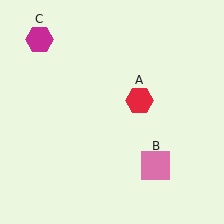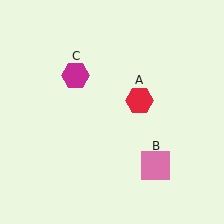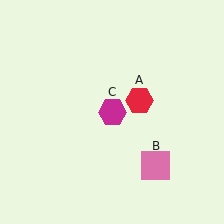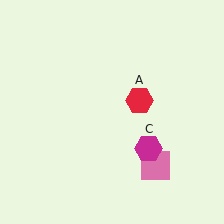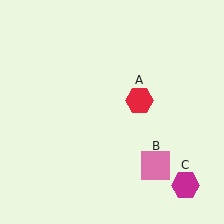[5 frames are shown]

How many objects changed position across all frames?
1 object changed position: magenta hexagon (object C).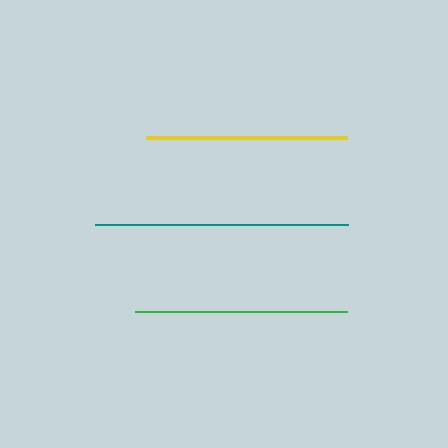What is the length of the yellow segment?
The yellow segment is approximately 201 pixels long.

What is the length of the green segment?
The green segment is approximately 212 pixels long.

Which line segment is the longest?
The teal line is the longest at approximately 253 pixels.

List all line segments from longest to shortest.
From longest to shortest: teal, green, yellow.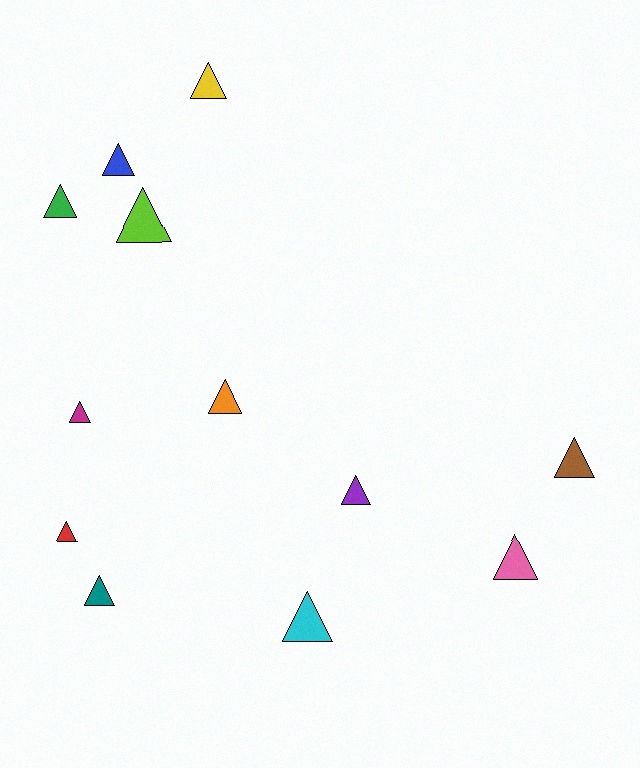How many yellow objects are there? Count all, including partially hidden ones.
There is 1 yellow object.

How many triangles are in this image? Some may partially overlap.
There are 12 triangles.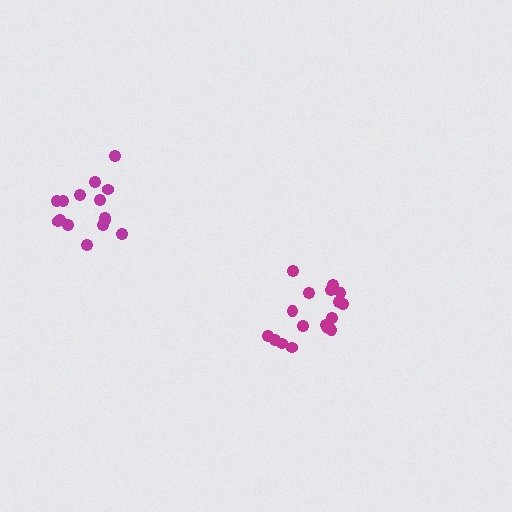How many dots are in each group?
Group 1: 17 dots, Group 2: 15 dots (32 total).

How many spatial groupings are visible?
There are 2 spatial groupings.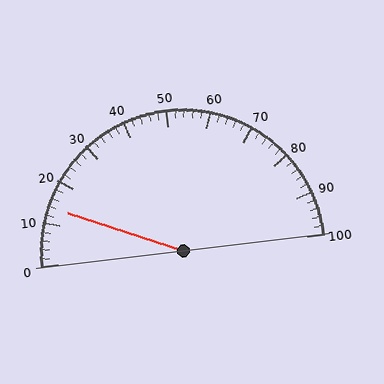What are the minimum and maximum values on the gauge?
The gauge ranges from 0 to 100.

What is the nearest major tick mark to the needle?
The nearest major tick mark is 10.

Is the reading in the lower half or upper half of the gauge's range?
The reading is in the lower half of the range (0 to 100).